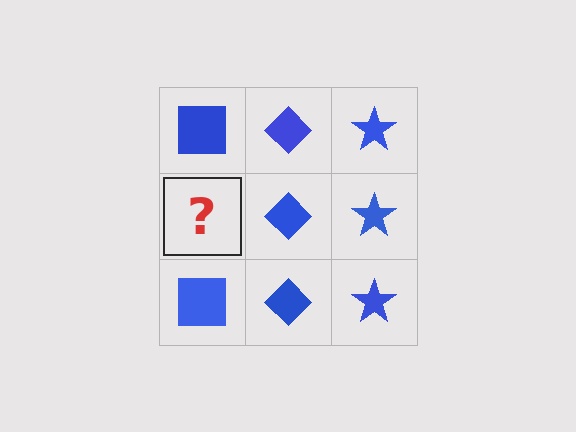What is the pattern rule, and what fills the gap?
The rule is that each column has a consistent shape. The gap should be filled with a blue square.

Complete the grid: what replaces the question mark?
The question mark should be replaced with a blue square.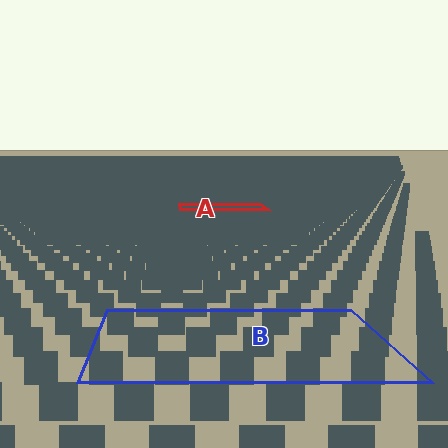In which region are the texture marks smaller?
The texture marks are smaller in region A, because it is farther away.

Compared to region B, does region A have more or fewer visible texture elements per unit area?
Region A has more texture elements per unit area — they are packed more densely because it is farther away.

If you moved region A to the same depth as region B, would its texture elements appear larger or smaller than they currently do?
They would appear larger. At a closer depth, the same texture elements are projected at a bigger on-screen size.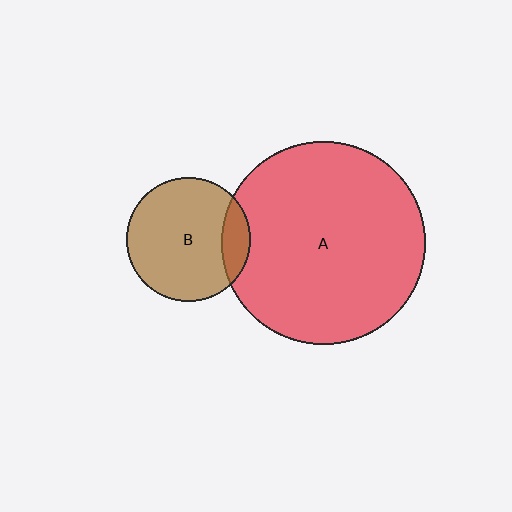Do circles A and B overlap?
Yes.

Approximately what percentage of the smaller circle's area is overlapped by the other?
Approximately 15%.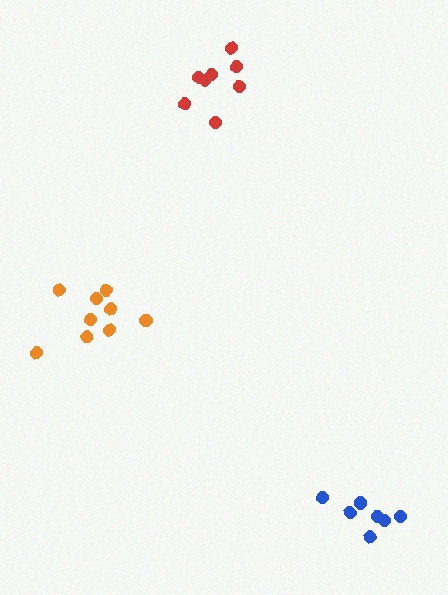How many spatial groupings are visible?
There are 3 spatial groupings.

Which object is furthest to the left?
The orange cluster is leftmost.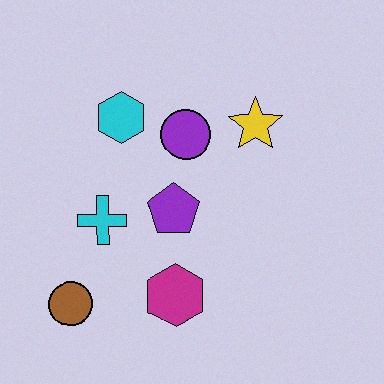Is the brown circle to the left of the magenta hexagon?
Yes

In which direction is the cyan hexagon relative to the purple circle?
The cyan hexagon is to the left of the purple circle.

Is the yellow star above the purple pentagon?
Yes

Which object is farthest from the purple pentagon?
The brown circle is farthest from the purple pentagon.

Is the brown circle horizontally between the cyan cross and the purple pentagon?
No